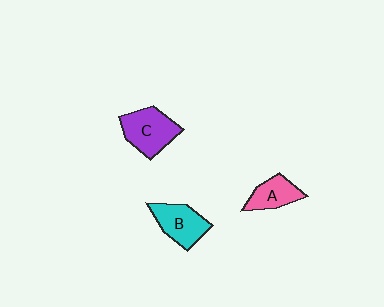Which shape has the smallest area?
Shape A (pink).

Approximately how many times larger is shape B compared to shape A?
Approximately 1.3 times.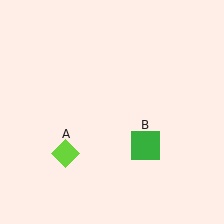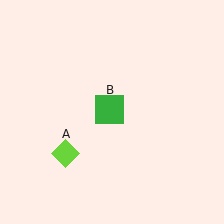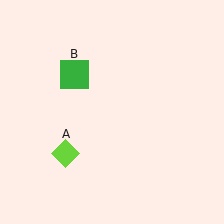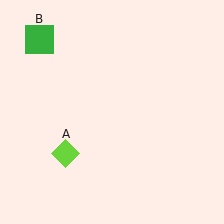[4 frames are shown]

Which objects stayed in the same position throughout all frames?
Lime diamond (object A) remained stationary.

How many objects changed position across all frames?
1 object changed position: green square (object B).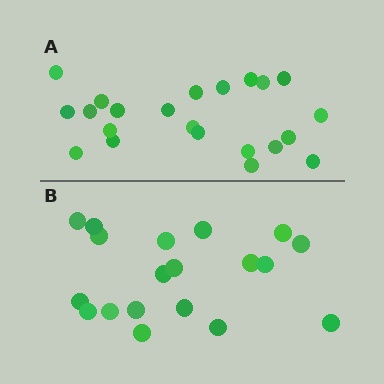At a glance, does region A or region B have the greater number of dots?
Region A (the top region) has more dots.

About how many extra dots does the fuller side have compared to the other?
Region A has just a few more — roughly 2 or 3 more dots than region B.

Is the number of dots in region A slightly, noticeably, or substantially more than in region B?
Region A has only slightly more — the two regions are fairly close. The ratio is roughly 1.2 to 1.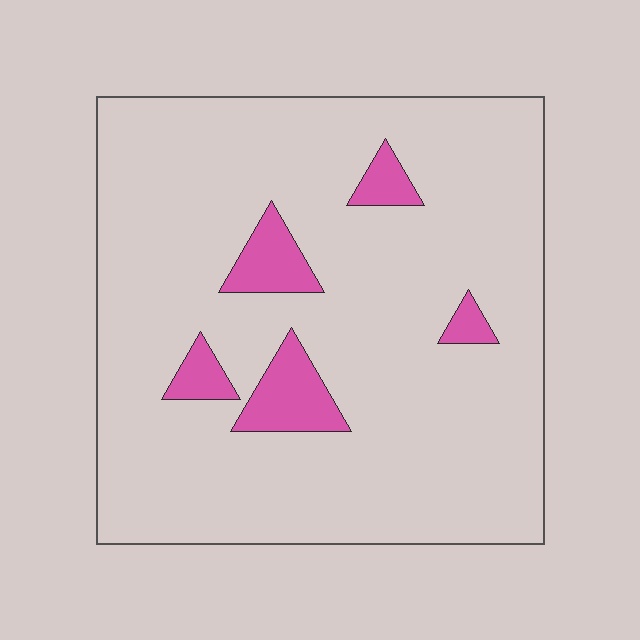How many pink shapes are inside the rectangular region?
5.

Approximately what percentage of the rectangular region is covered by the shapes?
Approximately 10%.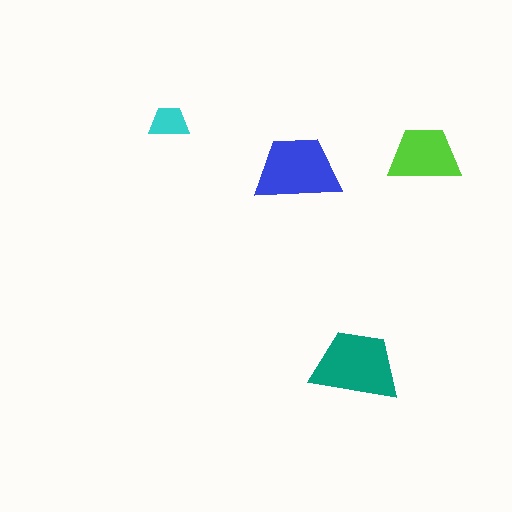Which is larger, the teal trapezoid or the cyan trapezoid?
The teal one.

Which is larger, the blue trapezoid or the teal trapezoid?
The teal one.